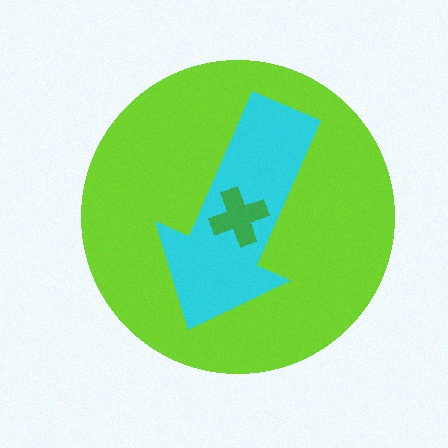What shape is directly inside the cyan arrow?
The green cross.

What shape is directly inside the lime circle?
The cyan arrow.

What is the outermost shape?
The lime circle.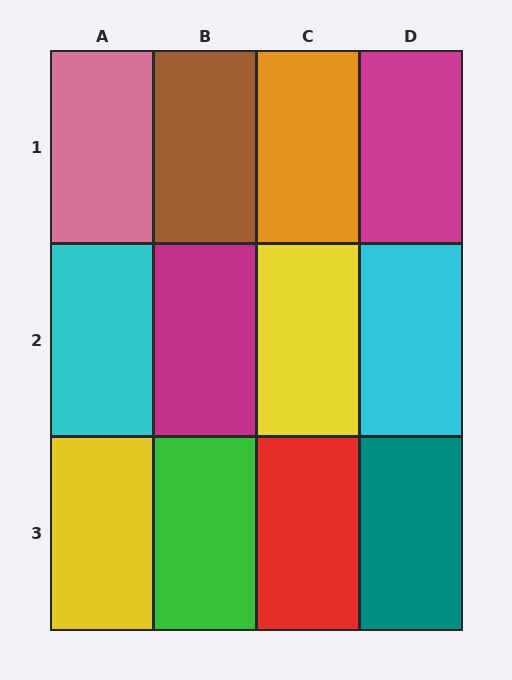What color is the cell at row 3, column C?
Red.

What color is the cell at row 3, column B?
Green.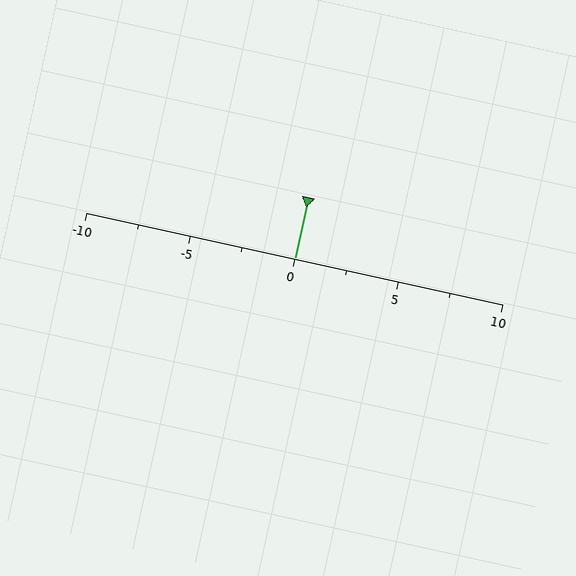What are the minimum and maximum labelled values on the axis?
The axis runs from -10 to 10.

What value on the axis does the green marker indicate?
The marker indicates approximately 0.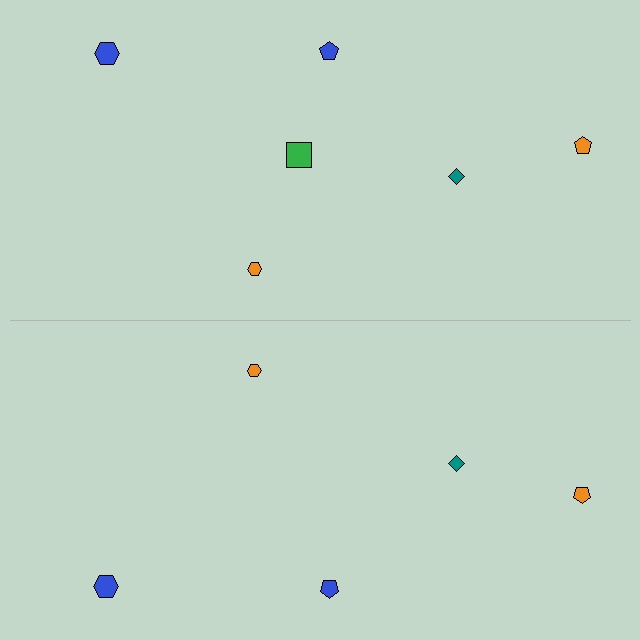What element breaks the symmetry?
A green square is missing from the bottom side.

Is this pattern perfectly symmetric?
No, the pattern is not perfectly symmetric. A green square is missing from the bottom side.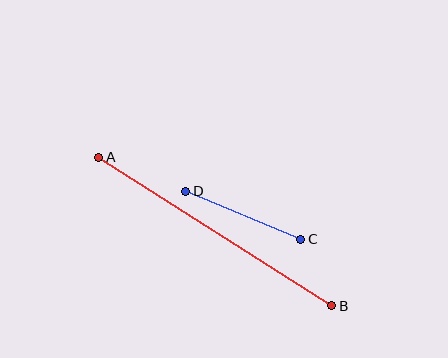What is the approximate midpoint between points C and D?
The midpoint is at approximately (243, 215) pixels.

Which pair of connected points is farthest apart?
Points A and B are farthest apart.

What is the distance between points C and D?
The distance is approximately 125 pixels.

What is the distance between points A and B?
The distance is approximately 276 pixels.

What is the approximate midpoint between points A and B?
The midpoint is at approximately (215, 232) pixels.